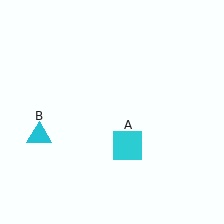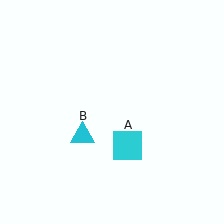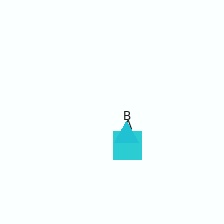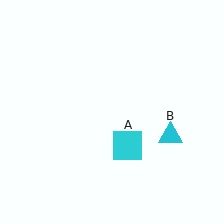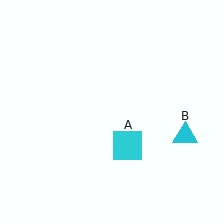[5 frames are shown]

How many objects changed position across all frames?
1 object changed position: cyan triangle (object B).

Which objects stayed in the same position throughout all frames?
Cyan square (object A) remained stationary.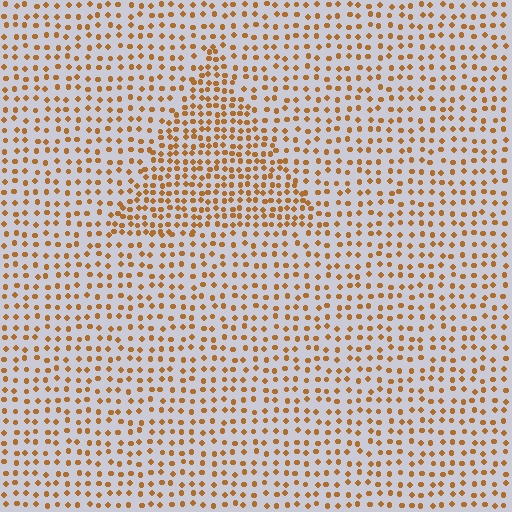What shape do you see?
I see a triangle.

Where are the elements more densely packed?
The elements are more densely packed inside the triangle boundary.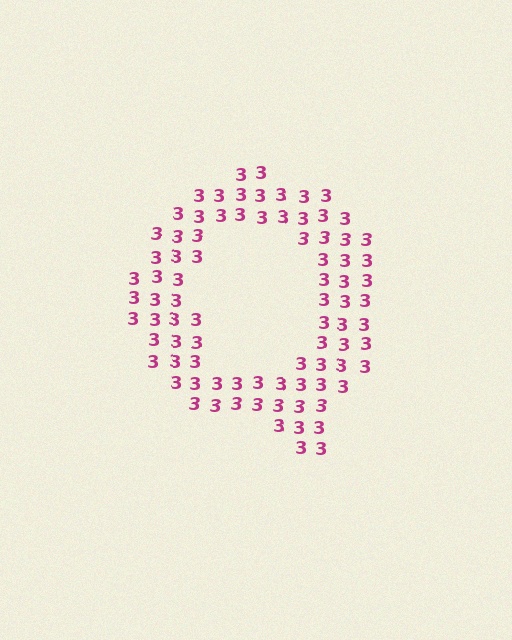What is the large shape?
The large shape is the letter Q.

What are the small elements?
The small elements are digit 3's.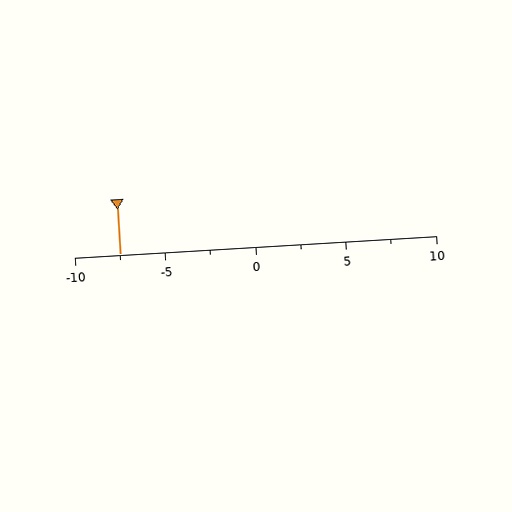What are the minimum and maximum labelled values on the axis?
The axis runs from -10 to 10.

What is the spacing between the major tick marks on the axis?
The major ticks are spaced 5 apart.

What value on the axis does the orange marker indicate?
The marker indicates approximately -7.5.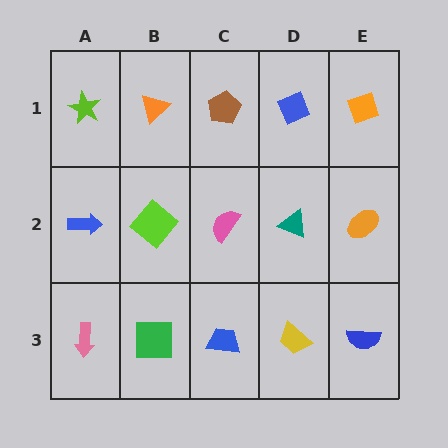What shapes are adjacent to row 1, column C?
A pink semicircle (row 2, column C), an orange triangle (row 1, column B), a blue diamond (row 1, column D).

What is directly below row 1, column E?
An orange ellipse.